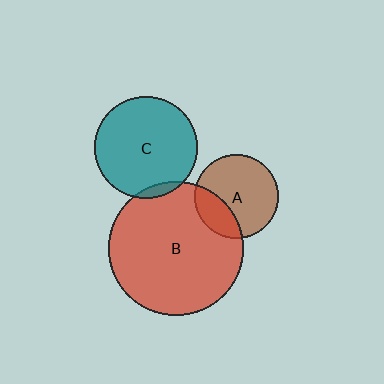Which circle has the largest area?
Circle B (red).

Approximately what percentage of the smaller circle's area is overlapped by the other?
Approximately 25%.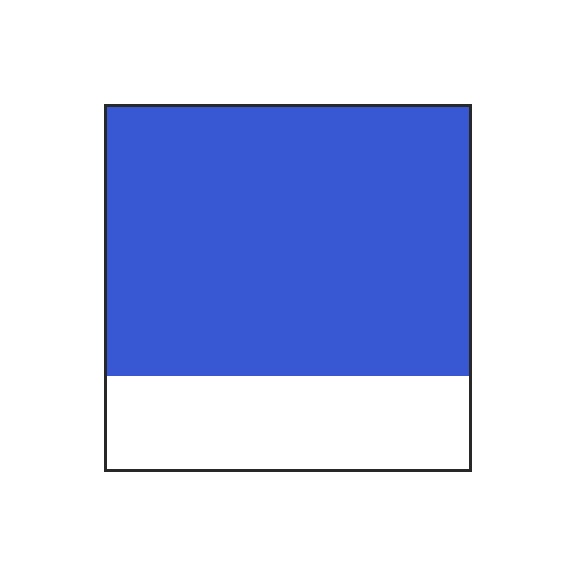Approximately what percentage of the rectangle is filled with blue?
Approximately 75%.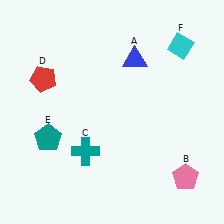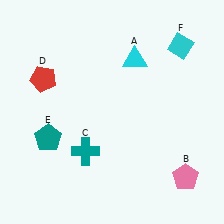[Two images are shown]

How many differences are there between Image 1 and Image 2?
There is 1 difference between the two images.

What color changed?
The triangle (A) changed from blue in Image 1 to cyan in Image 2.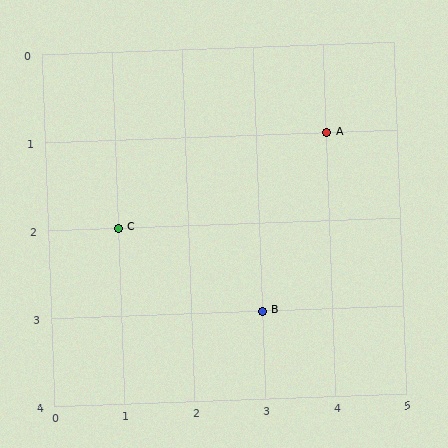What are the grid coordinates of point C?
Point C is at grid coordinates (1, 2).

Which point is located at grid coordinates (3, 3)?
Point B is at (3, 3).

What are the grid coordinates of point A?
Point A is at grid coordinates (4, 1).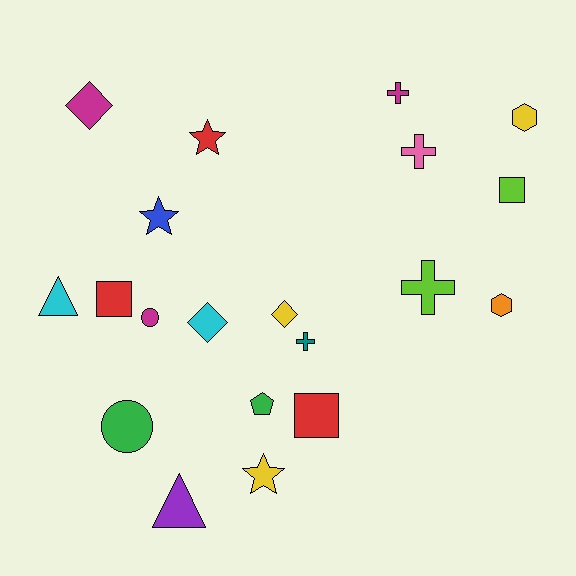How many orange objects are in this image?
There is 1 orange object.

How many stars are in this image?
There are 3 stars.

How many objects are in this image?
There are 20 objects.